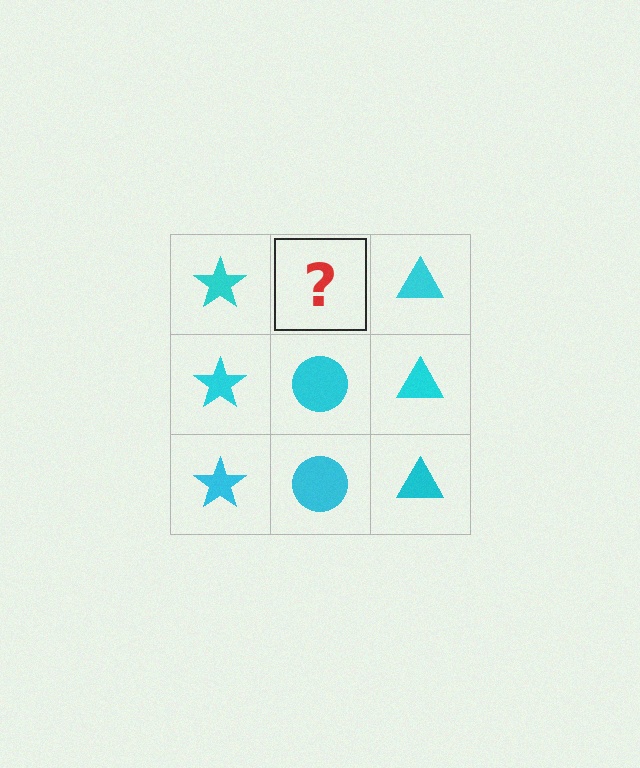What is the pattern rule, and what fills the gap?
The rule is that each column has a consistent shape. The gap should be filled with a cyan circle.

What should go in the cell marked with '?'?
The missing cell should contain a cyan circle.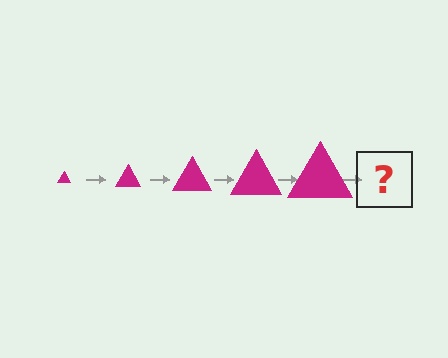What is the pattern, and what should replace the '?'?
The pattern is that the triangle gets progressively larger each step. The '?' should be a magenta triangle, larger than the previous one.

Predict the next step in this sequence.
The next step is a magenta triangle, larger than the previous one.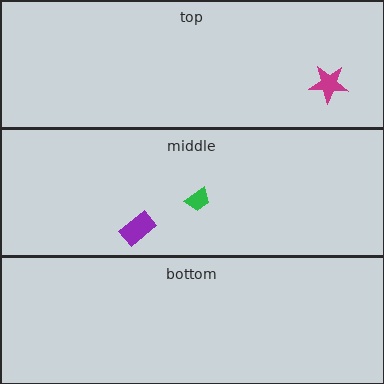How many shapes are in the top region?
1.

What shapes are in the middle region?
The purple rectangle, the green trapezoid.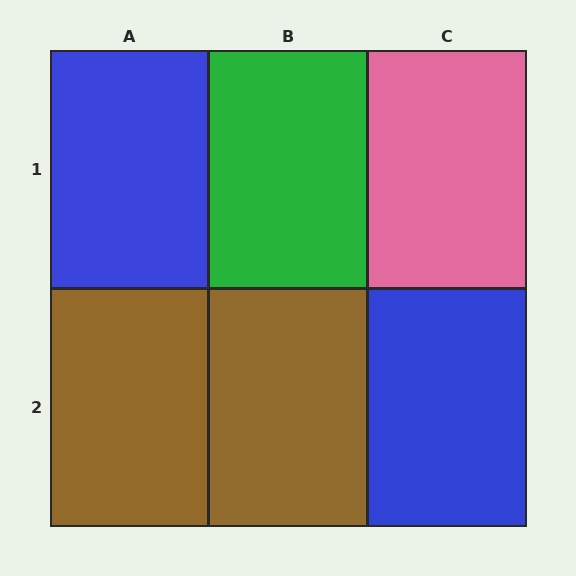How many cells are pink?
1 cell is pink.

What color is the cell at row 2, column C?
Blue.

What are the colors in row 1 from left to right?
Blue, green, pink.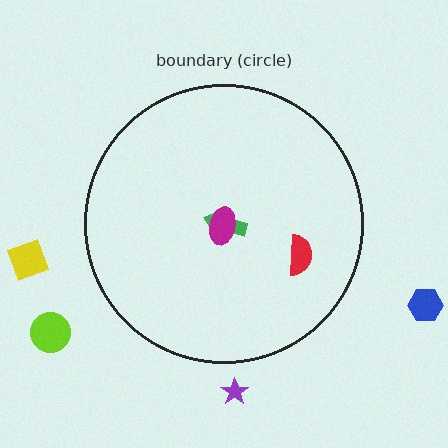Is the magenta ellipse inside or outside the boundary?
Inside.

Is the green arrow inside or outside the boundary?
Inside.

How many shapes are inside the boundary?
3 inside, 4 outside.